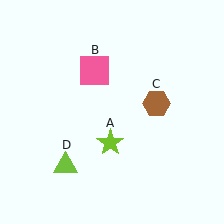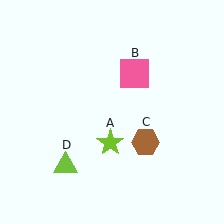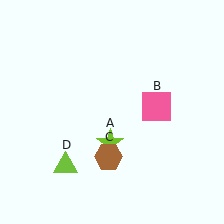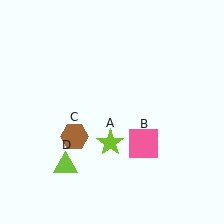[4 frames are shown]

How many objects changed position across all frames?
2 objects changed position: pink square (object B), brown hexagon (object C).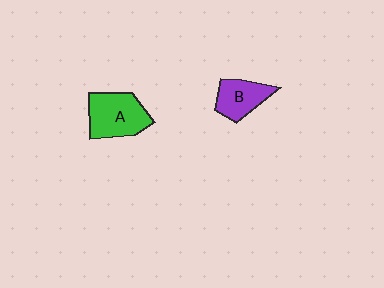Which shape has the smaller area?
Shape B (purple).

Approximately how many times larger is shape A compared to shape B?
Approximately 1.4 times.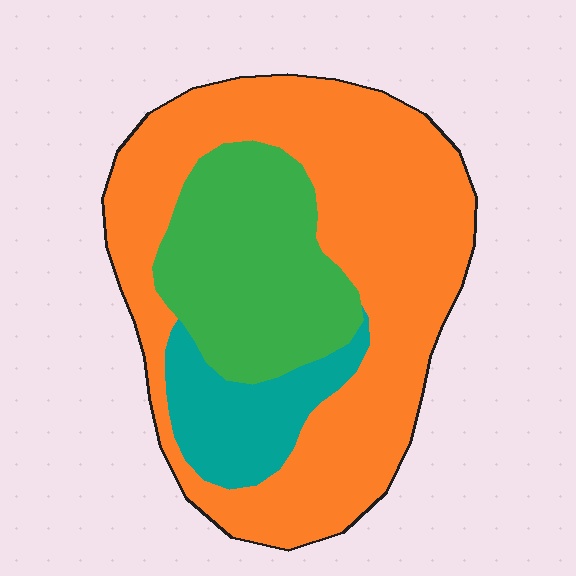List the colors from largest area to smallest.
From largest to smallest: orange, green, teal.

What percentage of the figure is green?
Green covers 26% of the figure.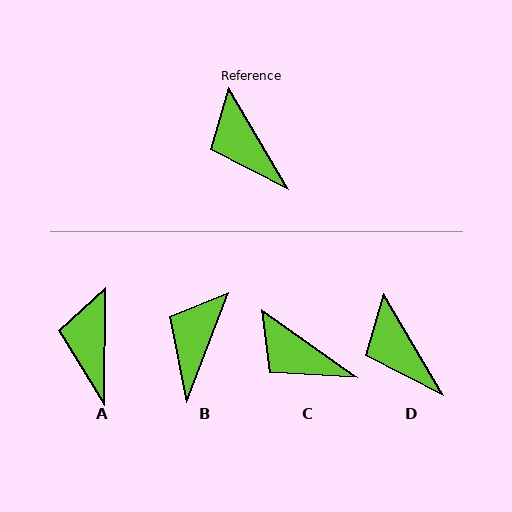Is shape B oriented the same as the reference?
No, it is off by about 51 degrees.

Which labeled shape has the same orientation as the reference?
D.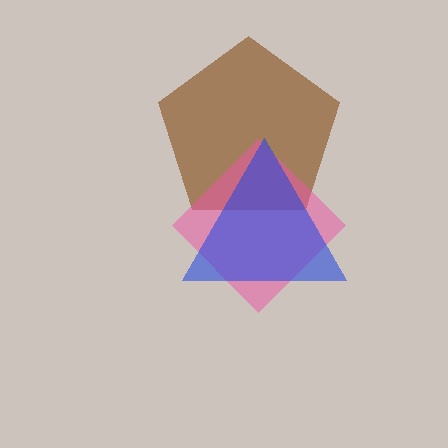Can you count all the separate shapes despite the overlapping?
Yes, there are 3 separate shapes.